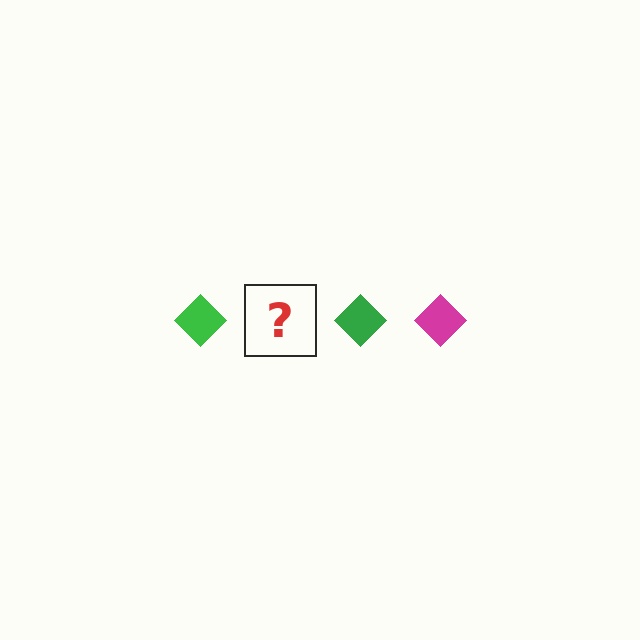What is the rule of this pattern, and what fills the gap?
The rule is that the pattern cycles through green, magenta diamonds. The gap should be filled with a magenta diamond.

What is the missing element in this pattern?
The missing element is a magenta diamond.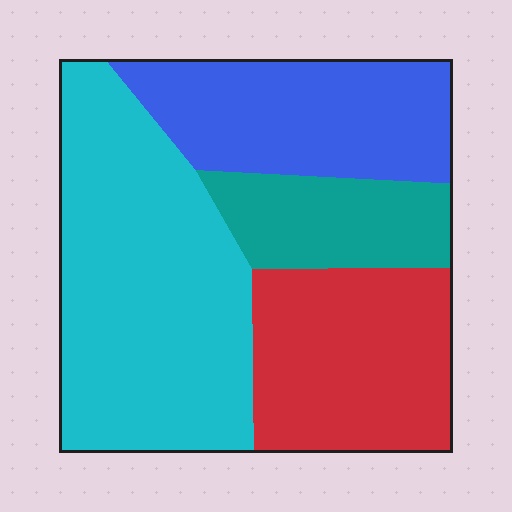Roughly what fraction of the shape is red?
Red takes up less than a quarter of the shape.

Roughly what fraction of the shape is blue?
Blue covers about 25% of the shape.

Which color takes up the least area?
Teal, at roughly 15%.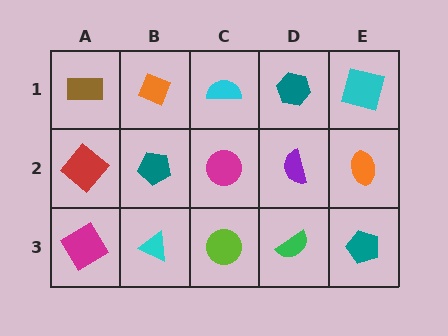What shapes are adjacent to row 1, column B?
A teal pentagon (row 2, column B), a brown rectangle (row 1, column A), a cyan semicircle (row 1, column C).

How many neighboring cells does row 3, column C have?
3.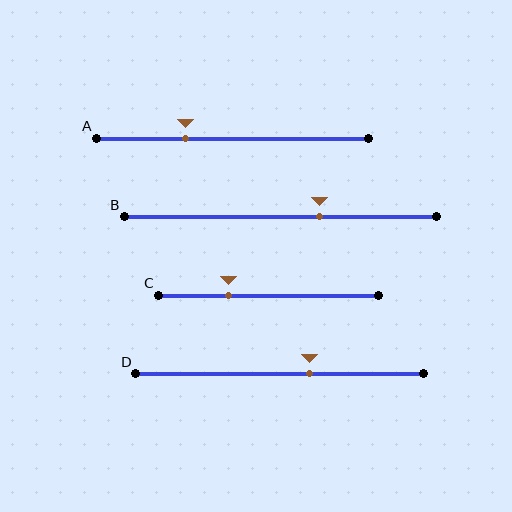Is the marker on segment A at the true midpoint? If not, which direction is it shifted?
No, the marker on segment A is shifted to the left by about 17% of the segment length.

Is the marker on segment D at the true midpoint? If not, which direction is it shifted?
No, the marker on segment D is shifted to the right by about 10% of the segment length.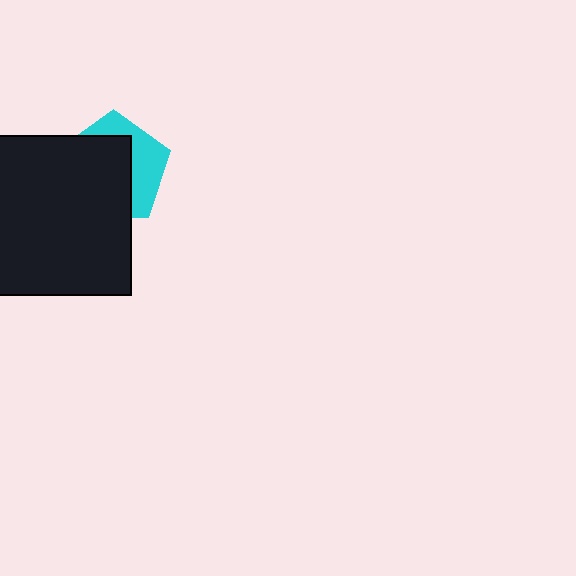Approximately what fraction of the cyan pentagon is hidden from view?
Roughly 62% of the cyan pentagon is hidden behind the black square.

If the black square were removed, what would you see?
You would see the complete cyan pentagon.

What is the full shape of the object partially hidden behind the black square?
The partially hidden object is a cyan pentagon.